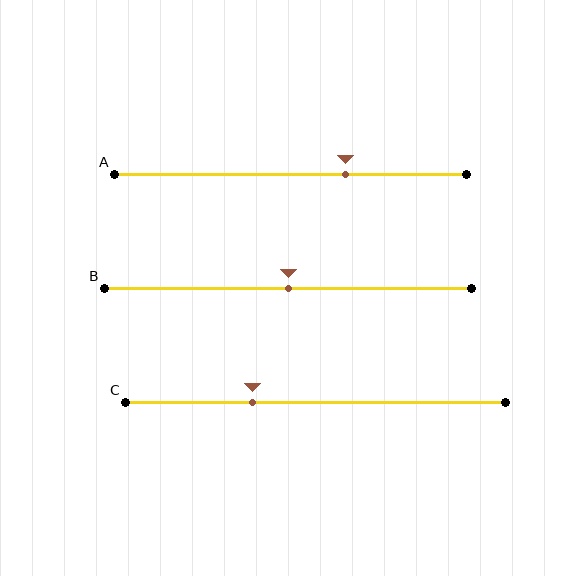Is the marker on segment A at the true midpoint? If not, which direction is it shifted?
No, the marker on segment A is shifted to the right by about 16% of the segment length.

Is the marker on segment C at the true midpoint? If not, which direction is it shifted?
No, the marker on segment C is shifted to the left by about 17% of the segment length.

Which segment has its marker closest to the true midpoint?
Segment B has its marker closest to the true midpoint.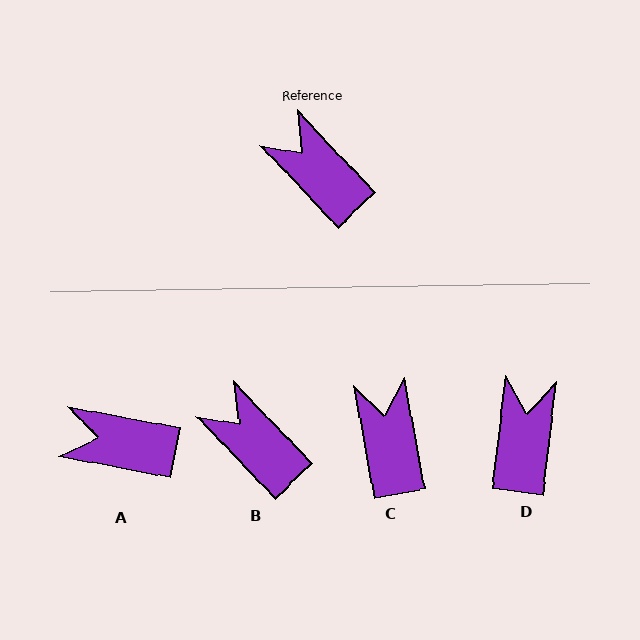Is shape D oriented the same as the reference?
No, it is off by about 50 degrees.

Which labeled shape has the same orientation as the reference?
B.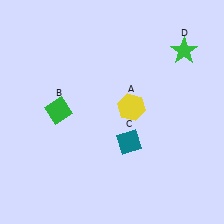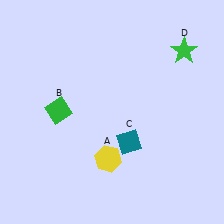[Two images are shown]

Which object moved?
The yellow hexagon (A) moved down.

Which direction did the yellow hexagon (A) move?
The yellow hexagon (A) moved down.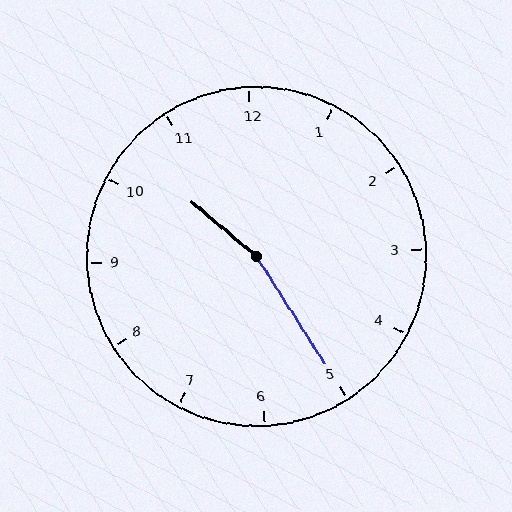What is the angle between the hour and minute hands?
Approximately 162 degrees.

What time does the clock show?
10:25.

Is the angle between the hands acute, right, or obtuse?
It is obtuse.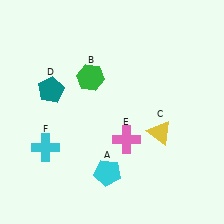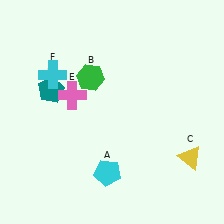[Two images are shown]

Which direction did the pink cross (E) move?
The pink cross (E) moved left.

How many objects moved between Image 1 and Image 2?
3 objects moved between the two images.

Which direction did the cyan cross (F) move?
The cyan cross (F) moved up.